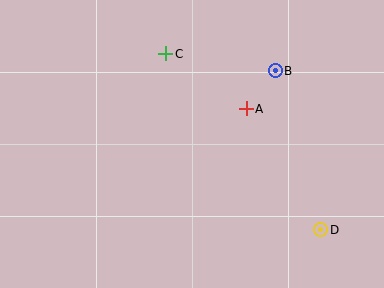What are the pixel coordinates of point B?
Point B is at (275, 71).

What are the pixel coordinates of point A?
Point A is at (246, 109).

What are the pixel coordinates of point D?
Point D is at (321, 230).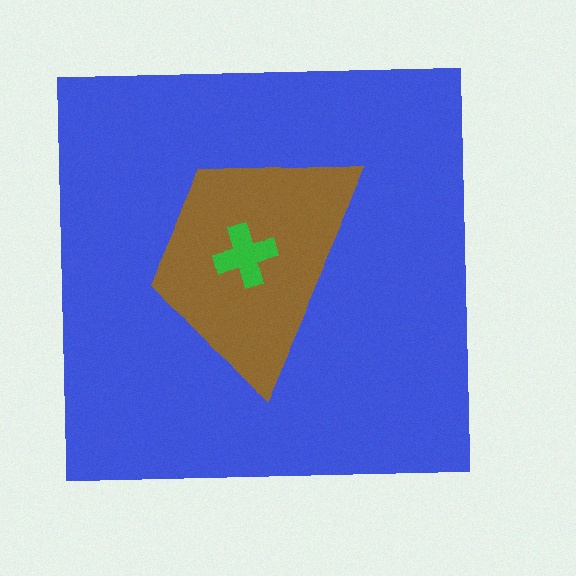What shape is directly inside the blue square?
The brown trapezoid.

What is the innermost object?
The green cross.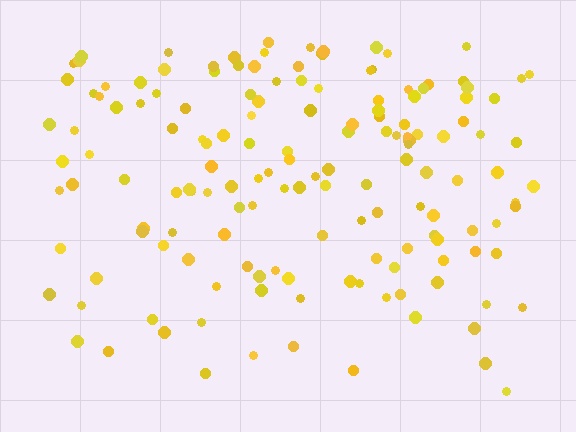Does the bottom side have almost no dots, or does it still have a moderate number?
Still a moderate number, just noticeably fewer than the top.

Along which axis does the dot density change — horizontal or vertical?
Vertical.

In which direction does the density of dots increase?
From bottom to top, with the top side densest.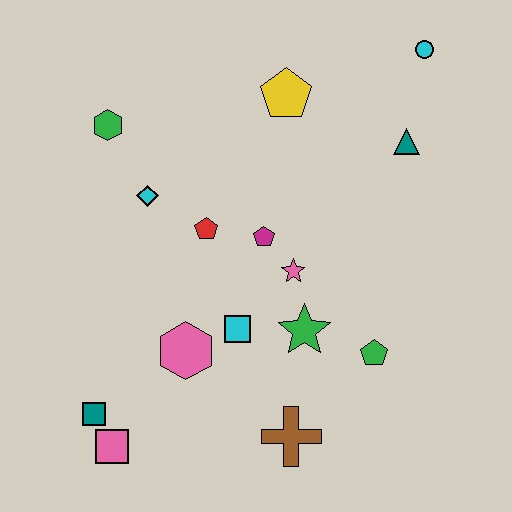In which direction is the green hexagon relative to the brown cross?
The green hexagon is above the brown cross.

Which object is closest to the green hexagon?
The cyan diamond is closest to the green hexagon.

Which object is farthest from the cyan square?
The cyan circle is farthest from the cyan square.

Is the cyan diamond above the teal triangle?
No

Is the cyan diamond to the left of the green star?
Yes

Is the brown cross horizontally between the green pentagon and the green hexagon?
Yes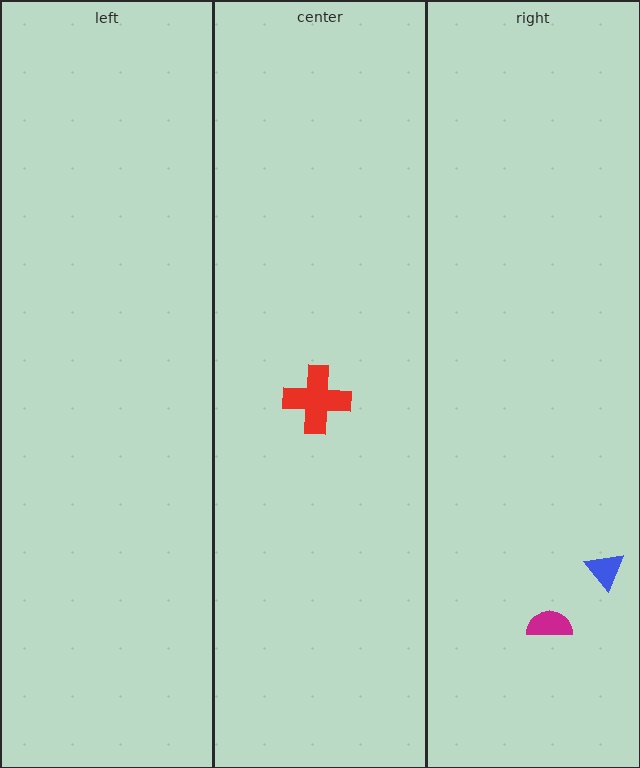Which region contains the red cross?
The center region.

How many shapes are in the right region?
2.